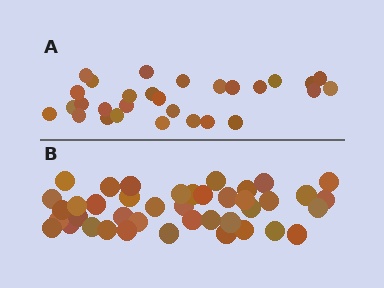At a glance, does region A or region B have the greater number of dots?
Region B (the bottom region) has more dots.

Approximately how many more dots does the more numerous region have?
Region B has roughly 12 or so more dots than region A.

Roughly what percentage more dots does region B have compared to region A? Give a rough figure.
About 40% more.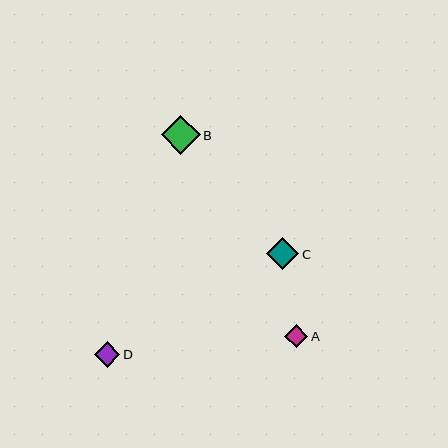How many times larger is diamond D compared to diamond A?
Diamond D is approximately 1.1 times the size of diamond A.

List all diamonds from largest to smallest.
From largest to smallest: B, C, D, A.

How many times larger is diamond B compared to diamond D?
Diamond B is approximately 1.5 times the size of diamond D.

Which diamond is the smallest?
Diamond A is the smallest with a size of approximately 23 pixels.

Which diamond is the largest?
Diamond B is the largest with a size of approximately 38 pixels.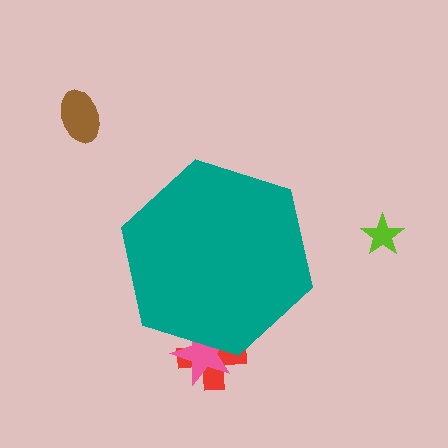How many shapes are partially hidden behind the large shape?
2 shapes are partially hidden.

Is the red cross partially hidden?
Yes, the red cross is partially hidden behind the teal hexagon.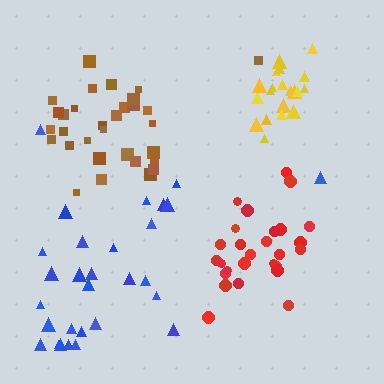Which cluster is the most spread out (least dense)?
Blue.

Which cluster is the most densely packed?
Yellow.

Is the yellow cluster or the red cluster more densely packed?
Yellow.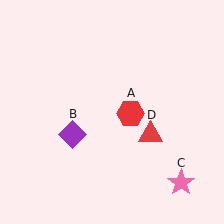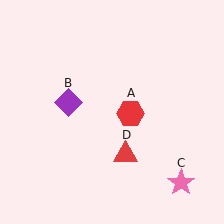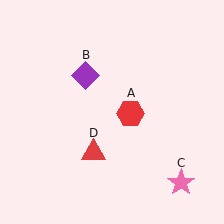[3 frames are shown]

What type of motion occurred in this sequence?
The purple diamond (object B), red triangle (object D) rotated clockwise around the center of the scene.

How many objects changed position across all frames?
2 objects changed position: purple diamond (object B), red triangle (object D).